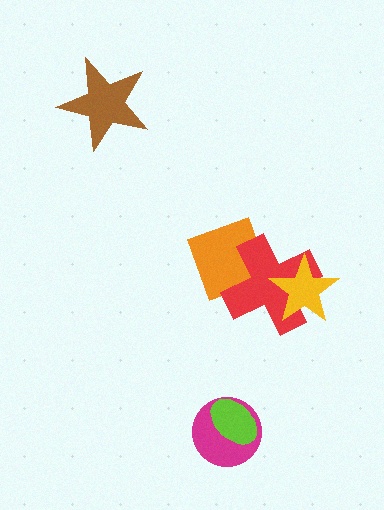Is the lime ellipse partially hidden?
No, no other shape covers it.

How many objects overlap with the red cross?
2 objects overlap with the red cross.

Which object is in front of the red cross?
The yellow star is in front of the red cross.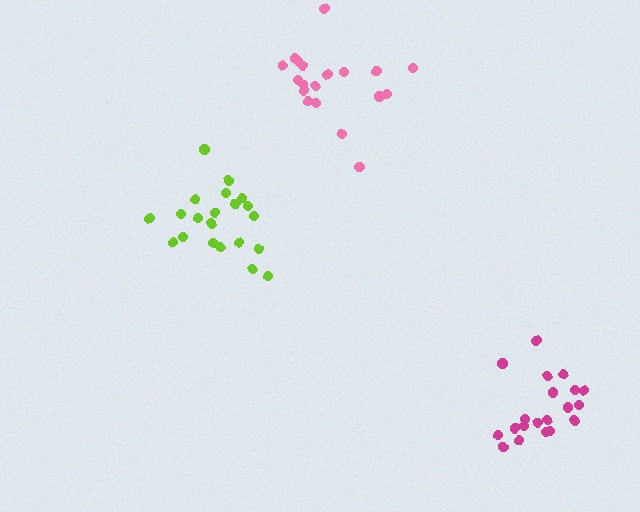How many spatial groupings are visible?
There are 3 spatial groupings.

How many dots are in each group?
Group 1: 20 dots, Group 2: 20 dots, Group 3: 21 dots (61 total).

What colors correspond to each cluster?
The clusters are colored: magenta, pink, lime.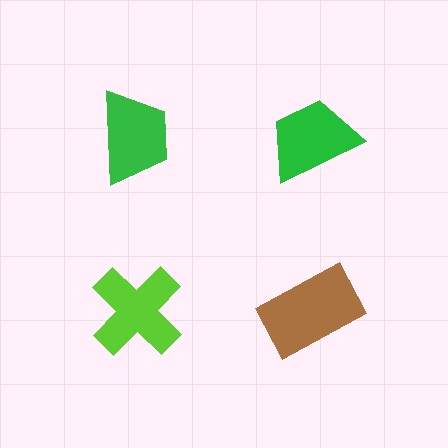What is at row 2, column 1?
A lime cross.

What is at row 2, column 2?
A brown rectangle.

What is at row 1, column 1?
A green trapezoid.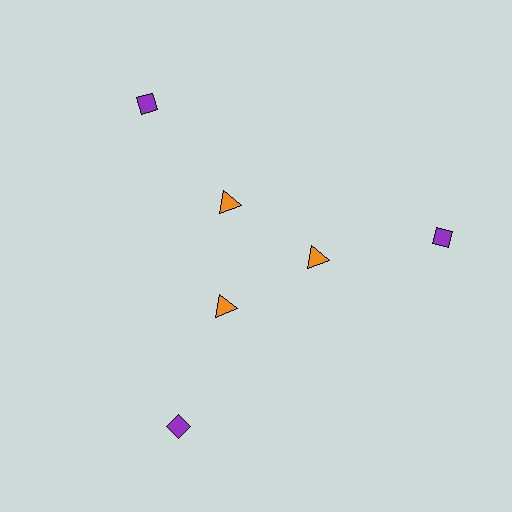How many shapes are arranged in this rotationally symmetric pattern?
There are 6 shapes, arranged in 3 groups of 2.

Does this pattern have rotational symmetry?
Yes, this pattern has 3-fold rotational symmetry. It looks the same after rotating 120 degrees around the center.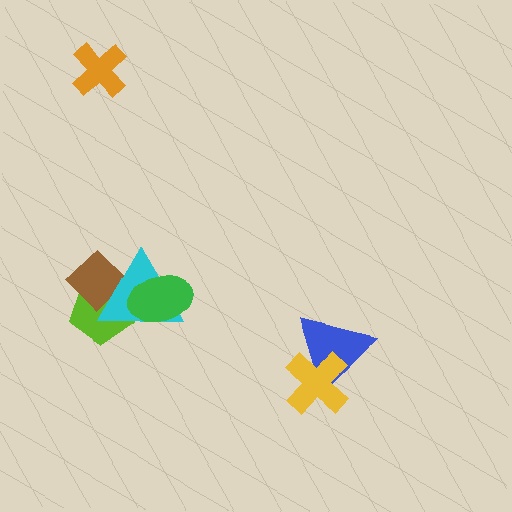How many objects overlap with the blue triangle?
1 object overlaps with the blue triangle.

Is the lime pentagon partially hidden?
Yes, it is partially covered by another shape.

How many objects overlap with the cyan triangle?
3 objects overlap with the cyan triangle.